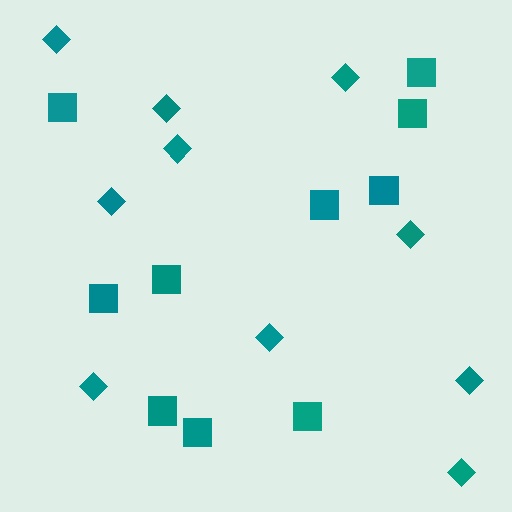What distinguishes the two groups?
There are 2 groups: one group of diamonds (10) and one group of squares (10).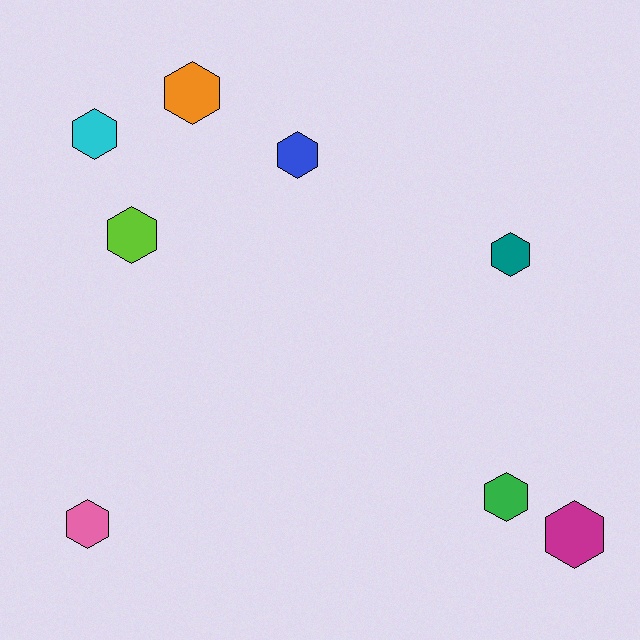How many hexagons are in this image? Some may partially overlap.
There are 8 hexagons.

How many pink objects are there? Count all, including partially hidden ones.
There is 1 pink object.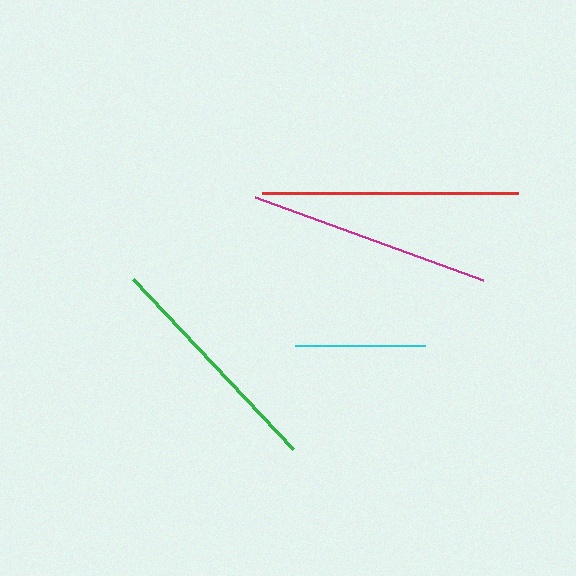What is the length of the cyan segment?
The cyan segment is approximately 130 pixels long.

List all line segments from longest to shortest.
From longest to shortest: red, magenta, green, cyan.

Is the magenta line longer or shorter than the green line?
The magenta line is longer than the green line.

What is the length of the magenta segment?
The magenta segment is approximately 243 pixels long.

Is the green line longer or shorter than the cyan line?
The green line is longer than the cyan line.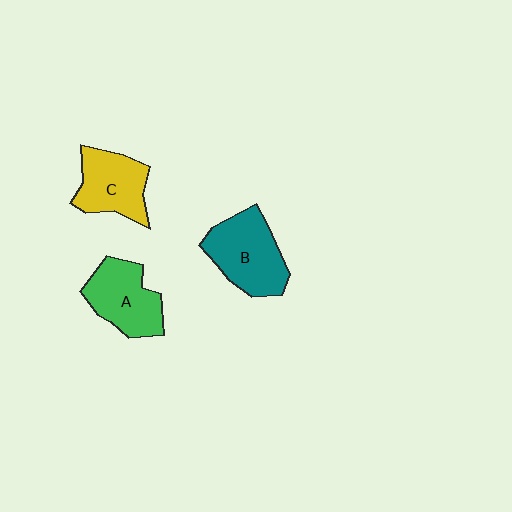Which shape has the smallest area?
Shape C (yellow).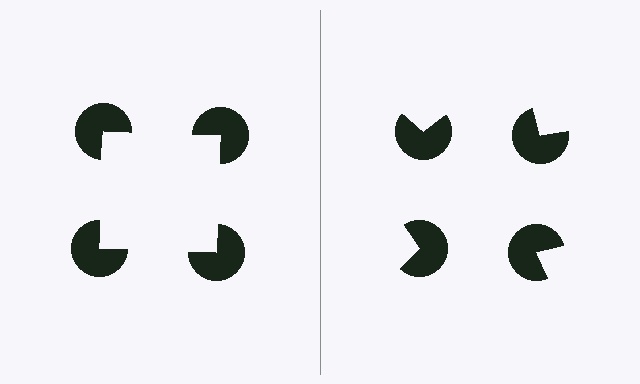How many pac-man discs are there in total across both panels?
8 — 4 on each side.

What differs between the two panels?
The pac-man discs are positioned identically on both sides; only the wedge orientations differ. On the left they align to a square; on the right they are misaligned.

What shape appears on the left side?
An illusory square.